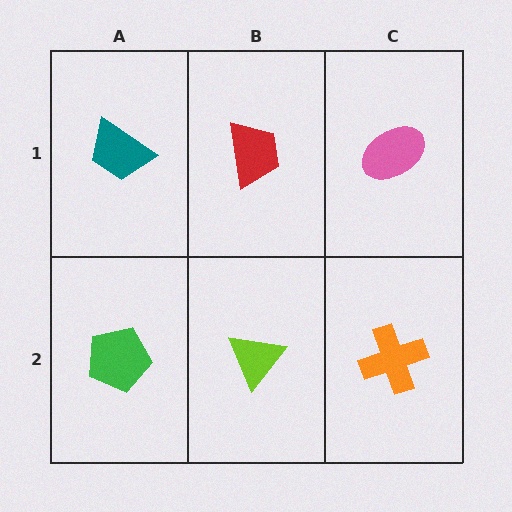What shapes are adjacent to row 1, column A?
A green pentagon (row 2, column A), a red trapezoid (row 1, column B).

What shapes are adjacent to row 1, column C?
An orange cross (row 2, column C), a red trapezoid (row 1, column B).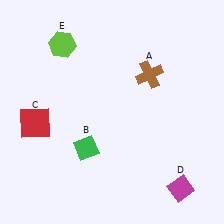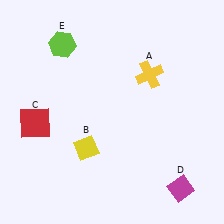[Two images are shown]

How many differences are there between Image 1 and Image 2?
There are 2 differences between the two images.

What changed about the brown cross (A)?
In Image 1, A is brown. In Image 2, it changed to yellow.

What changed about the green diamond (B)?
In Image 1, B is green. In Image 2, it changed to yellow.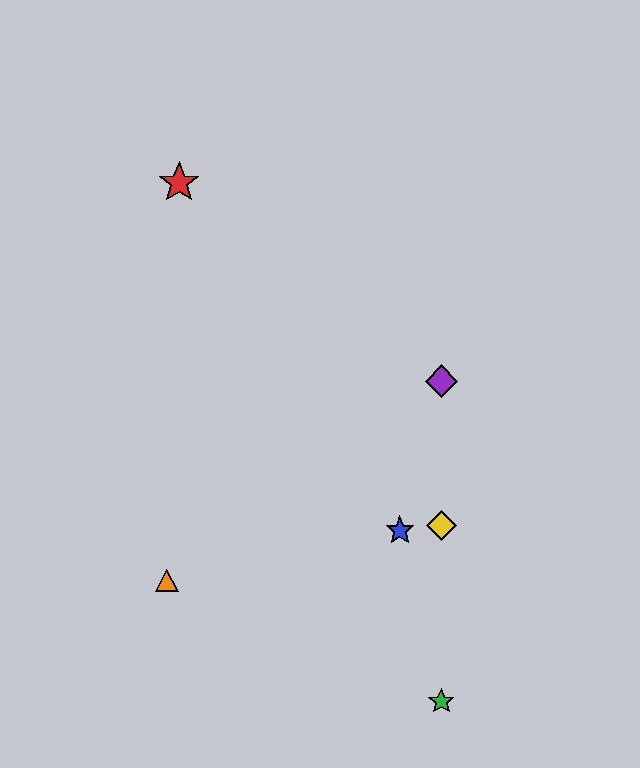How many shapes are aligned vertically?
3 shapes (the green star, the yellow diamond, the purple diamond) are aligned vertically.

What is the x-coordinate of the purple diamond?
The purple diamond is at x≈441.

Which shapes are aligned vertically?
The green star, the yellow diamond, the purple diamond are aligned vertically.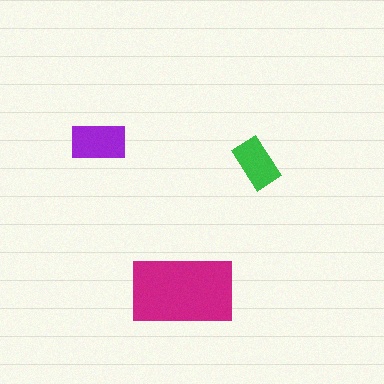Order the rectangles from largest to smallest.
the magenta one, the purple one, the green one.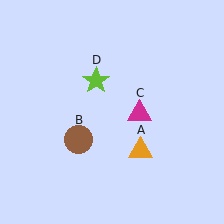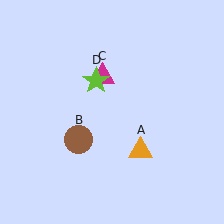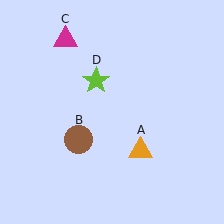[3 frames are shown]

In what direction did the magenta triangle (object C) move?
The magenta triangle (object C) moved up and to the left.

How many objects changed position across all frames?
1 object changed position: magenta triangle (object C).